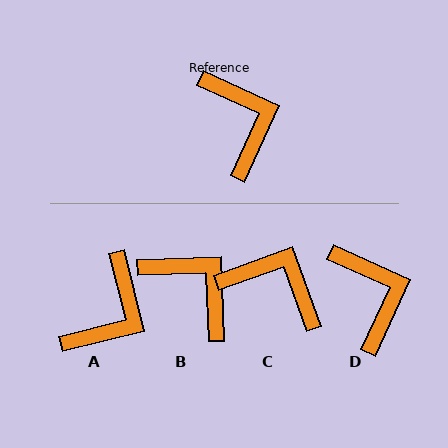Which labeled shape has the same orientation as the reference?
D.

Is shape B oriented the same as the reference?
No, it is off by about 26 degrees.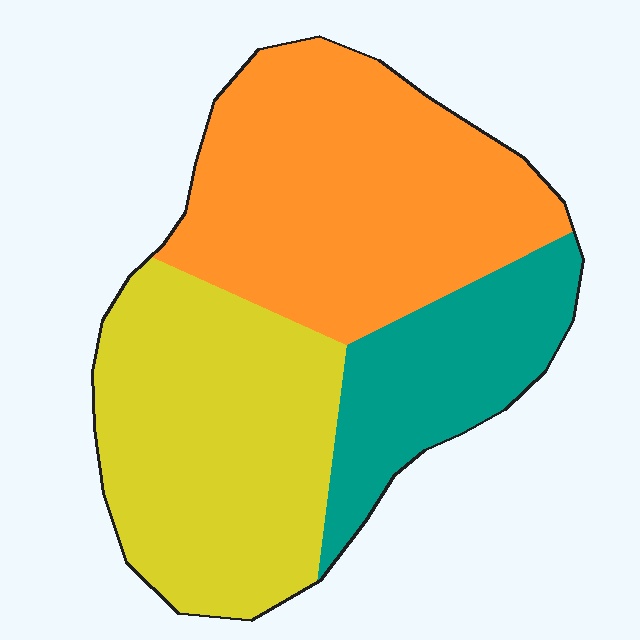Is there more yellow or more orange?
Orange.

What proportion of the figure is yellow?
Yellow covers 38% of the figure.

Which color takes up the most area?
Orange, at roughly 40%.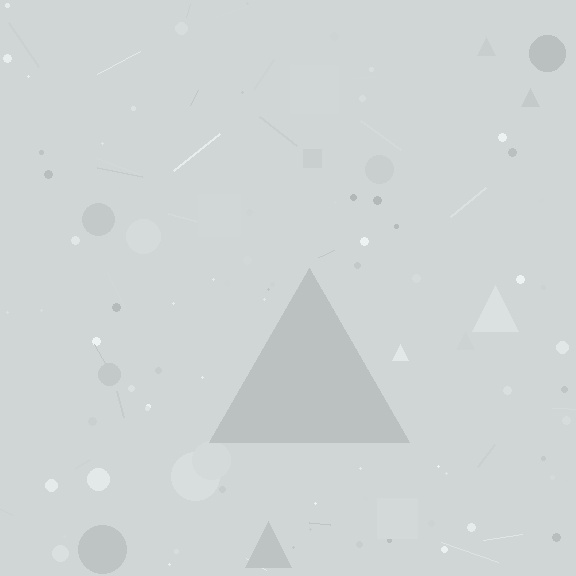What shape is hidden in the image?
A triangle is hidden in the image.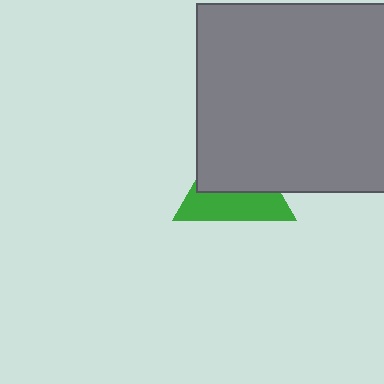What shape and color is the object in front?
The object in front is a gray square.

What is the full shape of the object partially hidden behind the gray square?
The partially hidden object is a green triangle.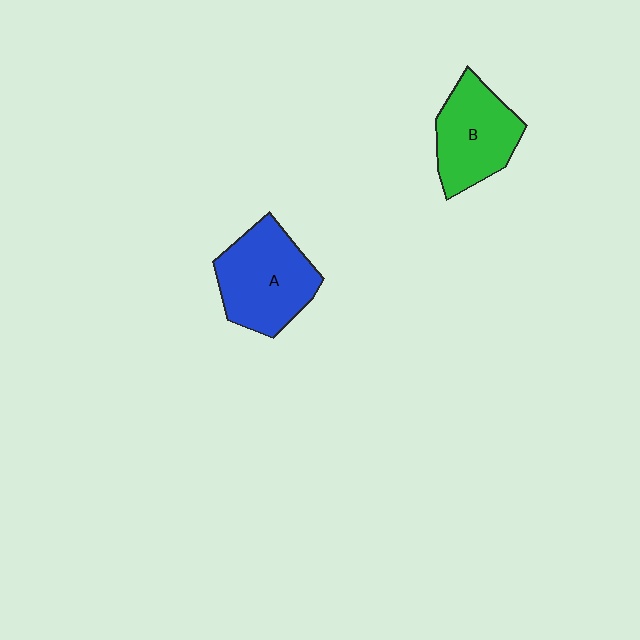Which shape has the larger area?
Shape A (blue).